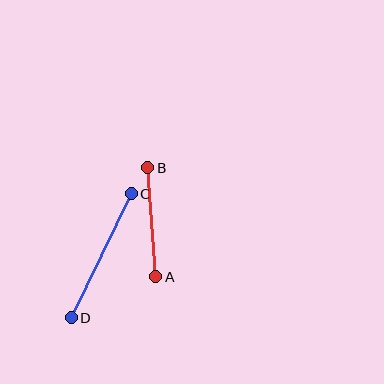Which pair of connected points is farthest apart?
Points C and D are farthest apart.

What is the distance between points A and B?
The distance is approximately 109 pixels.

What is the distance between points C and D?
The distance is approximately 138 pixels.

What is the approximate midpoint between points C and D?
The midpoint is at approximately (101, 256) pixels.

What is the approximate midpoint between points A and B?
The midpoint is at approximately (152, 222) pixels.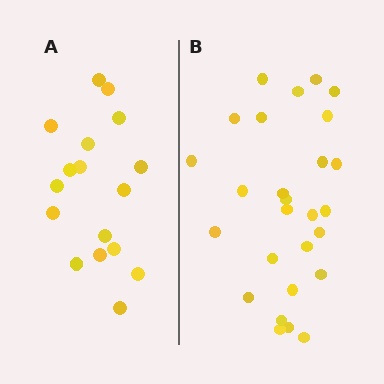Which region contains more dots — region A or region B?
Region B (the right region) has more dots.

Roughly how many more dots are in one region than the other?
Region B has roughly 10 or so more dots than region A.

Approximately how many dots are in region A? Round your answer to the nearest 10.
About 20 dots. (The exact count is 17, which rounds to 20.)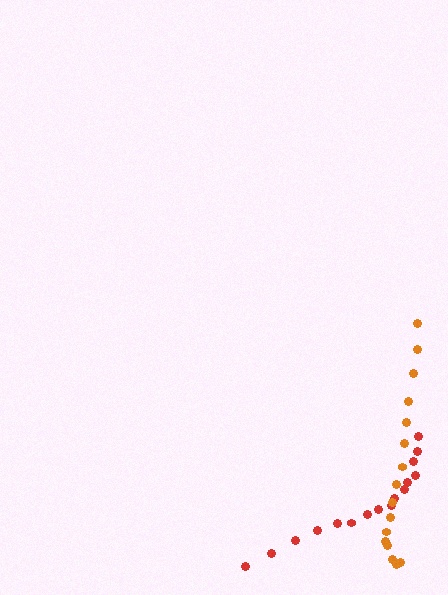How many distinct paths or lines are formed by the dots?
There are 2 distinct paths.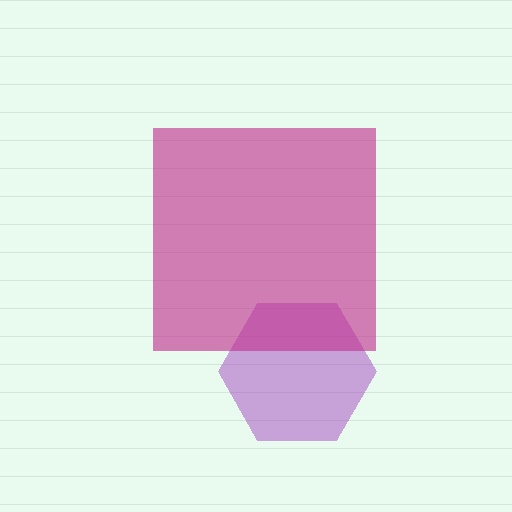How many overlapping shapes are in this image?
There are 2 overlapping shapes in the image.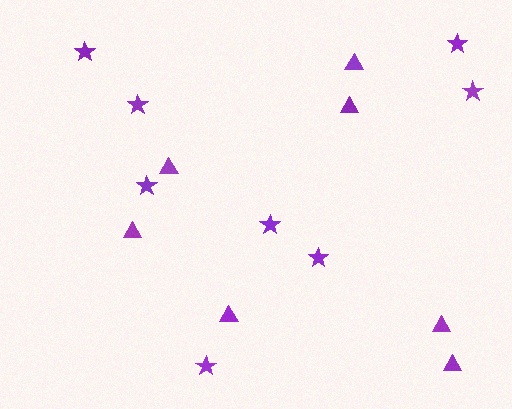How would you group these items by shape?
There are 2 groups: one group of stars (8) and one group of triangles (7).